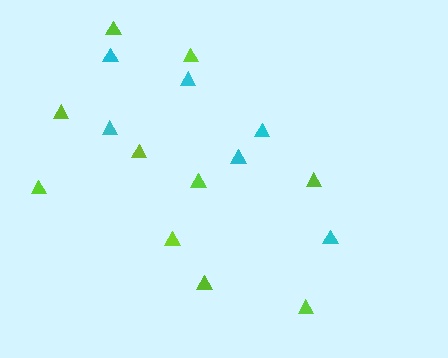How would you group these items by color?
There are 2 groups: one group of cyan triangles (6) and one group of lime triangles (10).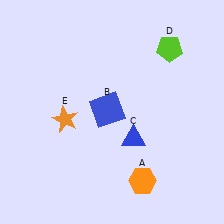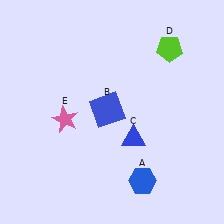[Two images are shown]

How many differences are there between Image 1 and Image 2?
There are 2 differences between the two images.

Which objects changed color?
A changed from orange to blue. E changed from orange to pink.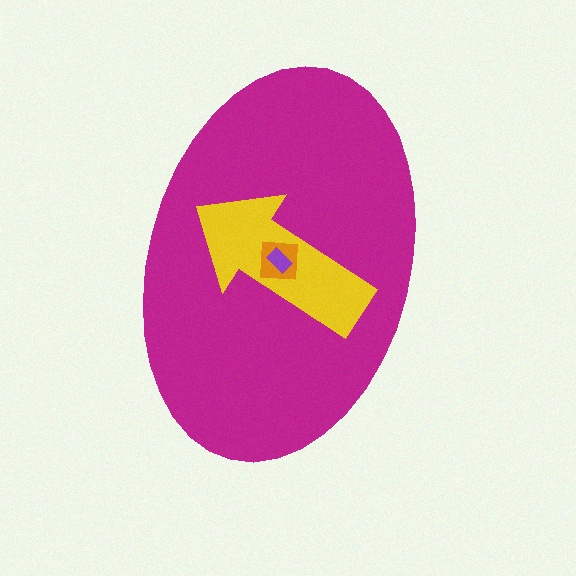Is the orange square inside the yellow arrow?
Yes.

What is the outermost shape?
The magenta ellipse.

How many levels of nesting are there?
4.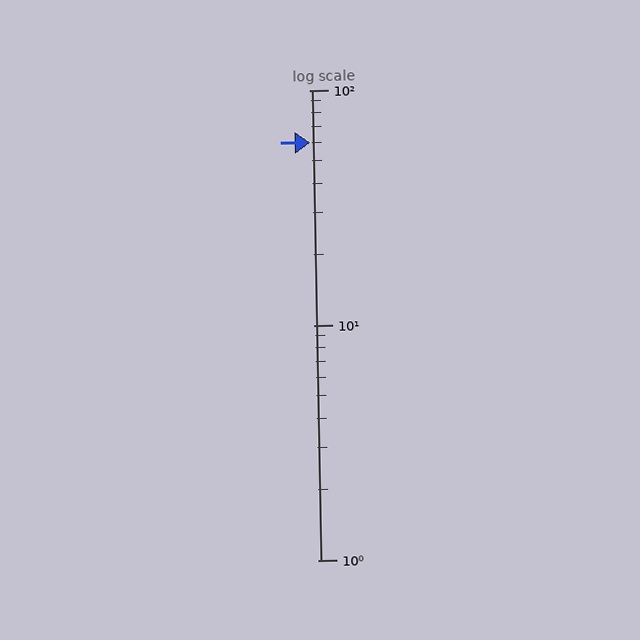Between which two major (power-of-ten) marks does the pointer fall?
The pointer is between 10 and 100.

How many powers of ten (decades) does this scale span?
The scale spans 2 decades, from 1 to 100.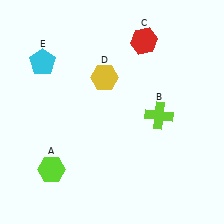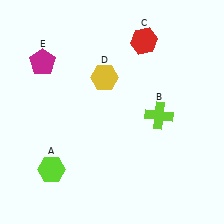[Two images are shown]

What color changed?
The pentagon (E) changed from cyan in Image 1 to magenta in Image 2.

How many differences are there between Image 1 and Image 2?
There is 1 difference between the two images.